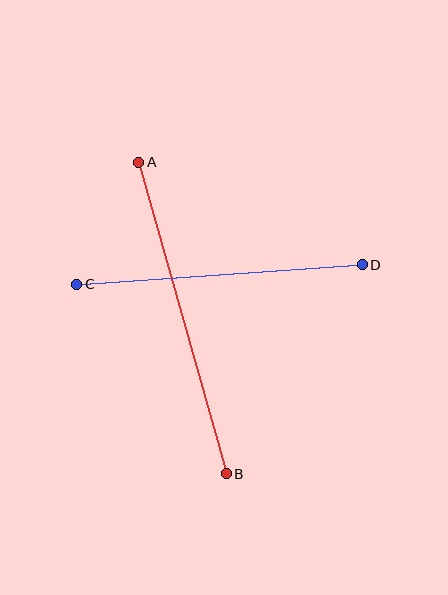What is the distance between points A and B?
The distance is approximately 323 pixels.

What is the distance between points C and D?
The distance is approximately 286 pixels.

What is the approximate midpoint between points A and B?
The midpoint is at approximately (183, 318) pixels.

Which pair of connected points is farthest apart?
Points A and B are farthest apart.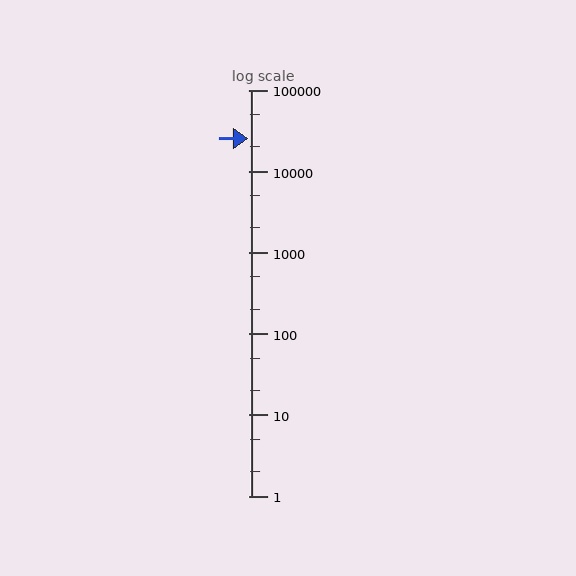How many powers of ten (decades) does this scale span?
The scale spans 5 decades, from 1 to 100000.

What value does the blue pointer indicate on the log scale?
The pointer indicates approximately 25000.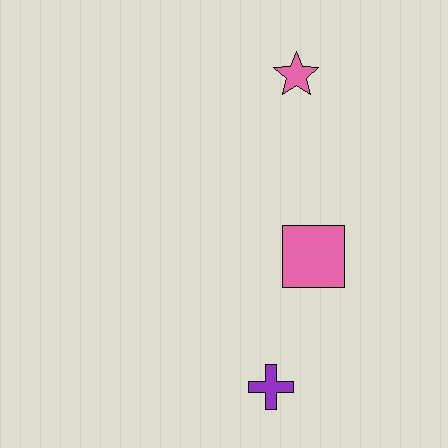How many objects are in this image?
There are 3 objects.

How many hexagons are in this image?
There are no hexagons.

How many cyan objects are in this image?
There are no cyan objects.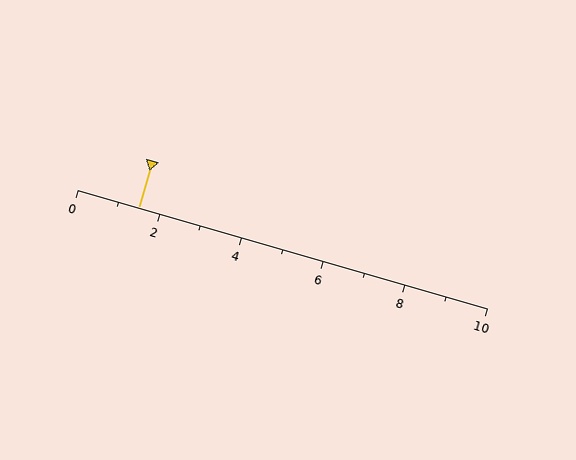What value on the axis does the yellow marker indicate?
The marker indicates approximately 1.5.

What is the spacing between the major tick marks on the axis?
The major ticks are spaced 2 apart.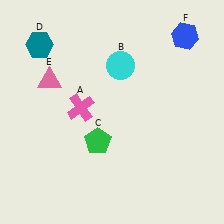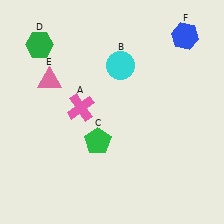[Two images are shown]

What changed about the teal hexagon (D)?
In Image 1, D is teal. In Image 2, it changed to green.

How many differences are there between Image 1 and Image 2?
There is 1 difference between the two images.